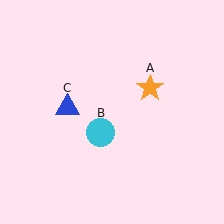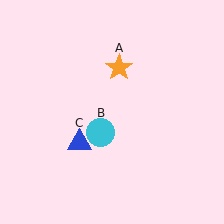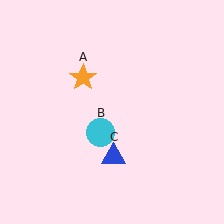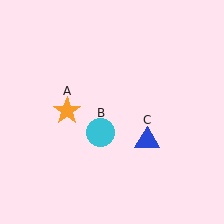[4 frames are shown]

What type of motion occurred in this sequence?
The orange star (object A), blue triangle (object C) rotated counterclockwise around the center of the scene.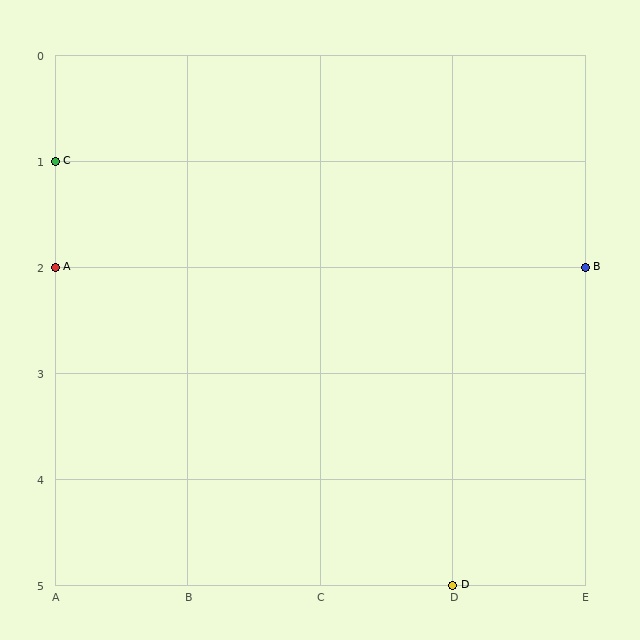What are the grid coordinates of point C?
Point C is at grid coordinates (A, 1).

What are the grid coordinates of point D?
Point D is at grid coordinates (D, 5).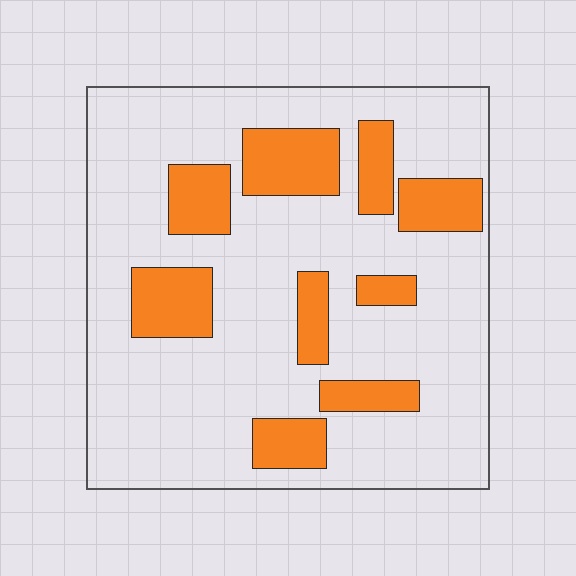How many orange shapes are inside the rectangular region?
9.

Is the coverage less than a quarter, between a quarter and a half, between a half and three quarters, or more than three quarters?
Less than a quarter.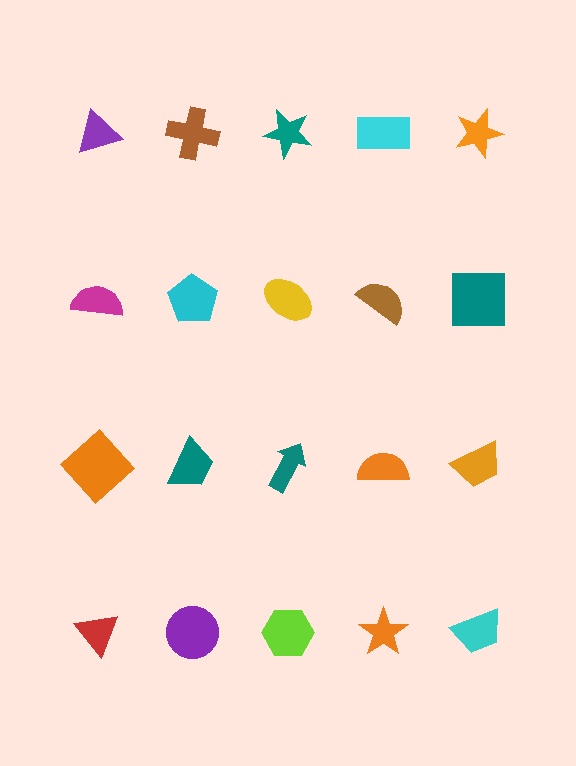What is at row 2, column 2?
A cyan pentagon.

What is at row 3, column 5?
An orange trapezoid.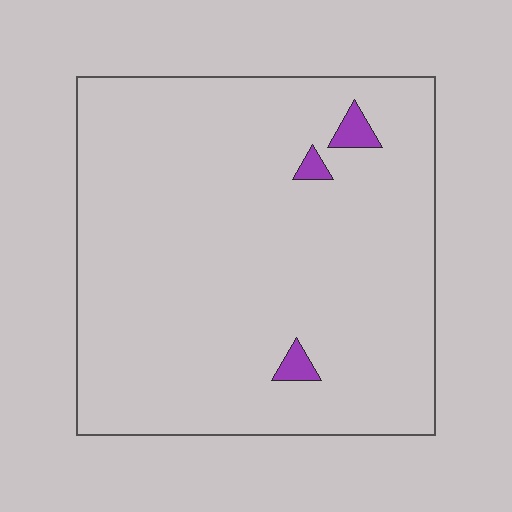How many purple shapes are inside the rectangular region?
3.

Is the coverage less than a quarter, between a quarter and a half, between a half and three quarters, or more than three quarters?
Less than a quarter.